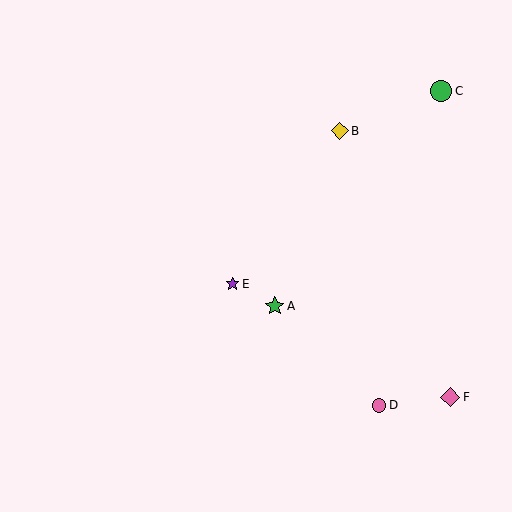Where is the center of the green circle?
The center of the green circle is at (441, 91).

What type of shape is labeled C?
Shape C is a green circle.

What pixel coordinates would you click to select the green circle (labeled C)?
Click at (441, 91) to select the green circle C.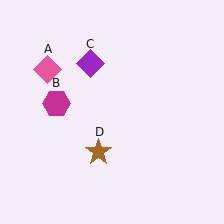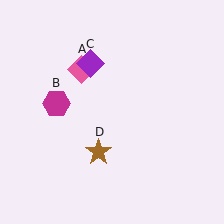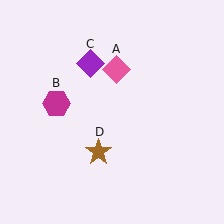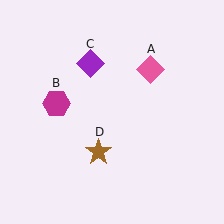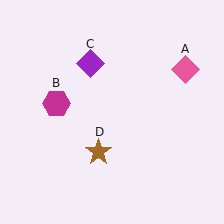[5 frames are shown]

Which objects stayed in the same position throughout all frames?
Magenta hexagon (object B) and purple diamond (object C) and brown star (object D) remained stationary.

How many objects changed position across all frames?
1 object changed position: pink diamond (object A).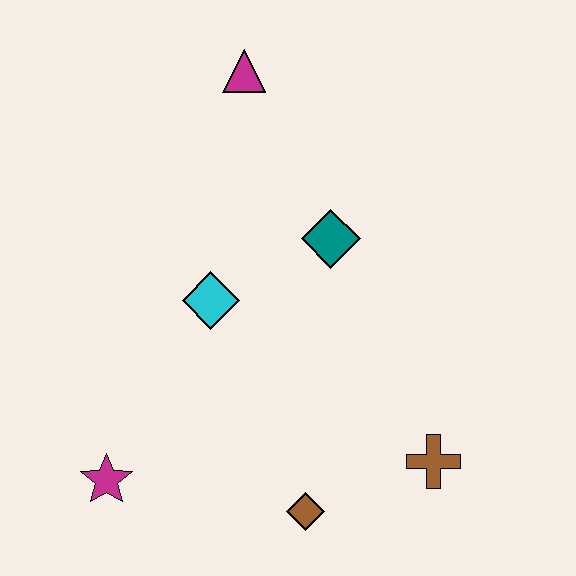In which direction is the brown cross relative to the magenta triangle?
The brown cross is below the magenta triangle.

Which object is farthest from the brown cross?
The magenta triangle is farthest from the brown cross.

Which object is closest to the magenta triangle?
The teal diamond is closest to the magenta triangle.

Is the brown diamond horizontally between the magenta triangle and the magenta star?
No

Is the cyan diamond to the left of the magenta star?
No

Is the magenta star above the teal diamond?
No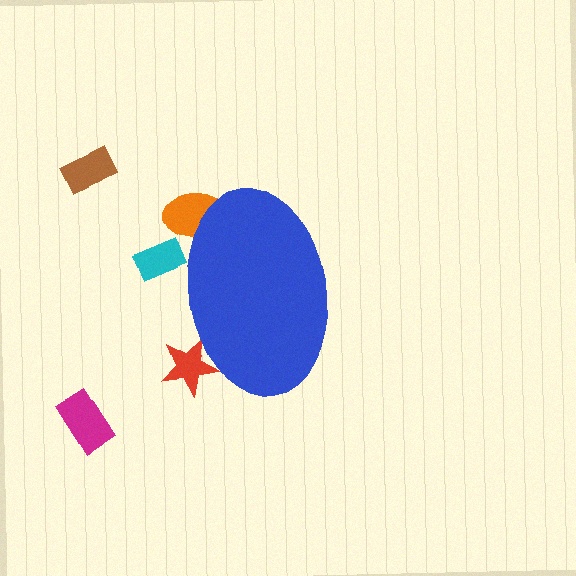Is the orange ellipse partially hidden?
Yes, the orange ellipse is partially hidden behind the blue ellipse.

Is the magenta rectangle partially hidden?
No, the magenta rectangle is fully visible.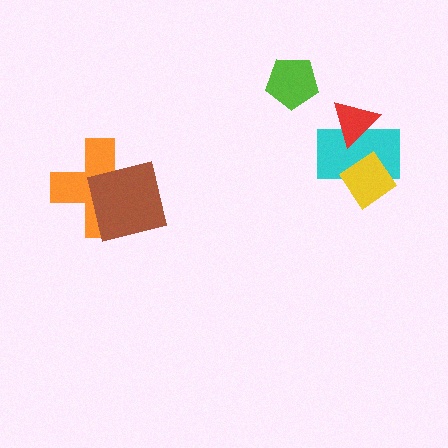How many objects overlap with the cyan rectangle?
2 objects overlap with the cyan rectangle.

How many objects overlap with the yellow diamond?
1 object overlaps with the yellow diamond.